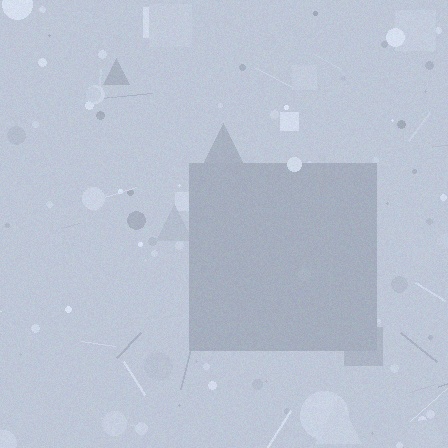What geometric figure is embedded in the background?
A square is embedded in the background.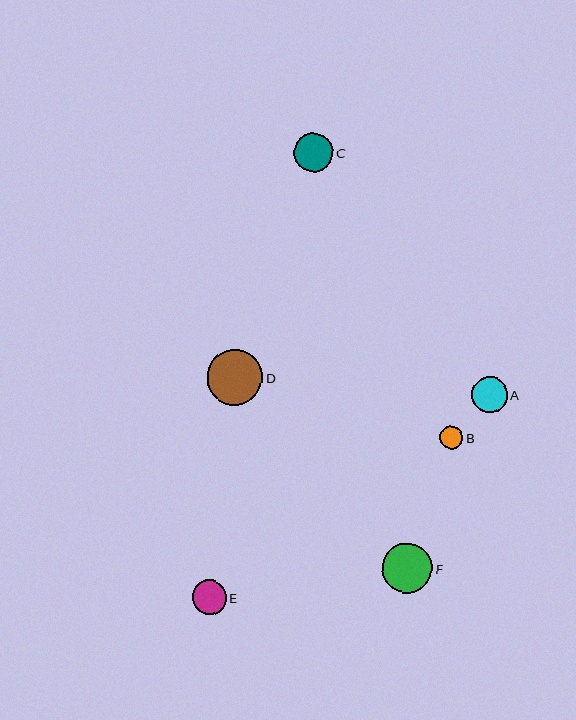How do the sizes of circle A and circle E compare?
Circle A and circle E are approximately the same size.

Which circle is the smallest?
Circle B is the smallest with a size of approximately 23 pixels.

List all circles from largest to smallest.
From largest to smallest: D, F, C, A, E, B.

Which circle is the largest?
Circle D is the largest with a size of approximately 56 pixels.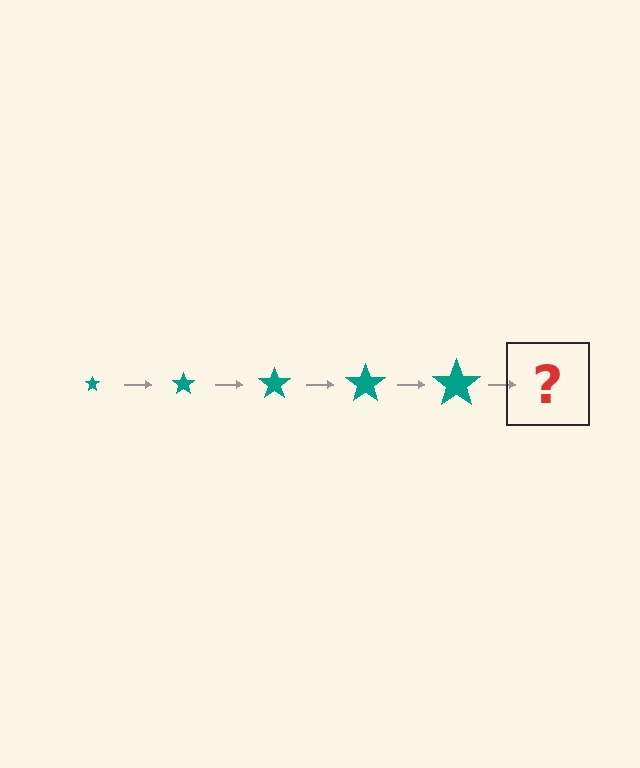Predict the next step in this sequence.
The next step is a teal star, larger than the previous one.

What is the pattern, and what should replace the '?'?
The pattern is that the star gets progressively larger each step. The '?' should be a teal star, larger than the previous one.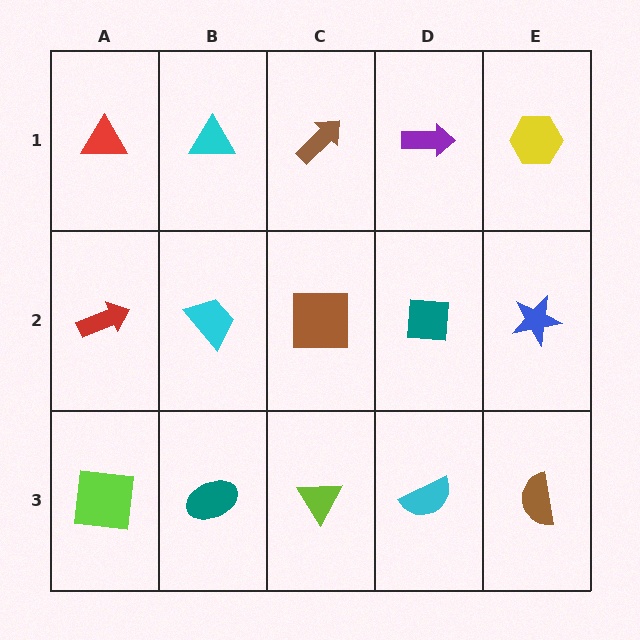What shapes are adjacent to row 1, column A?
A red arrow (row 2, column A), a cyan triangle (row 1, column B).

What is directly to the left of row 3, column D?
A lime triangle.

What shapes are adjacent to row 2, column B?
A cyan triangle (row 1, column B), a teal ellipse (row 3, column B), a red arrow (row 2, column A), a brown square (row 2, column C).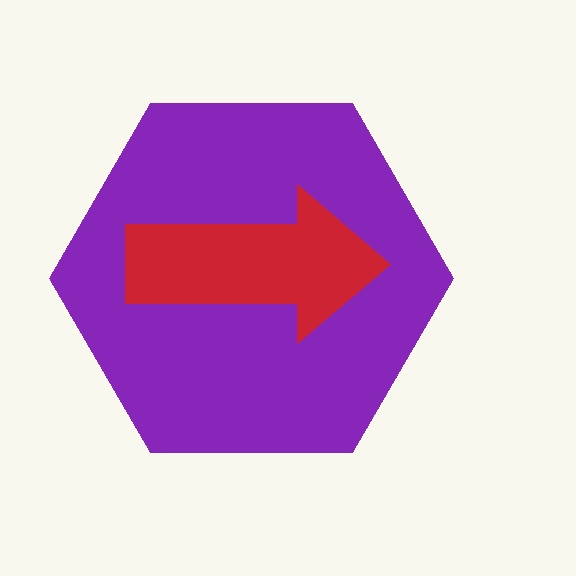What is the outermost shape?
The purple hexagon.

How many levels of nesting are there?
2.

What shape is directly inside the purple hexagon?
The red arrow.